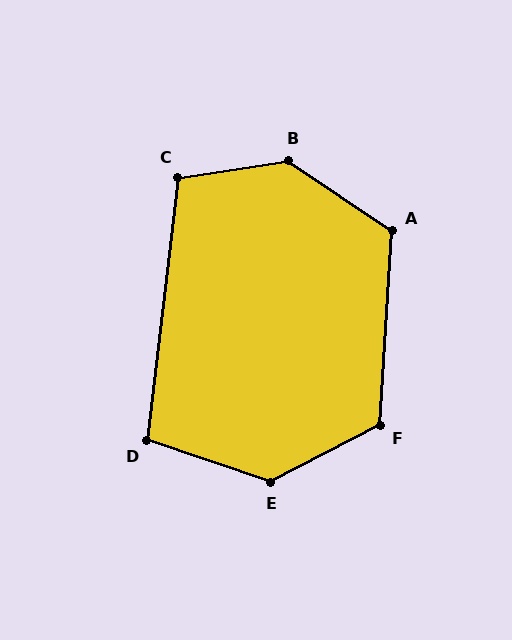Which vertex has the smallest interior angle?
D, at approximately 102 degrees.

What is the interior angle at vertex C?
Approximately 105 degrees (obtuse).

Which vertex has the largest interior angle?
B, at approximately 137 degrees.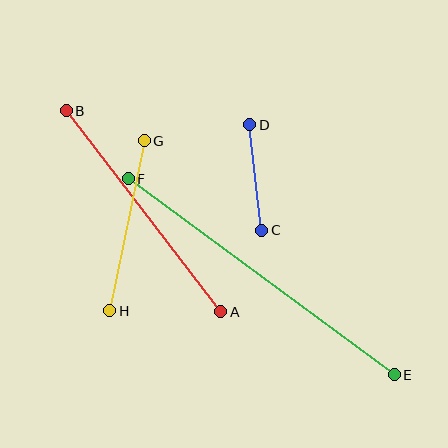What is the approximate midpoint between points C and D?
The midpoint is at approximately (256, 178) pixels.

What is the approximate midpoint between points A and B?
The midpoint is at approximately (144, 211) pixels.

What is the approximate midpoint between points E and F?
The midpoint is at approximately (261, 277) pixels.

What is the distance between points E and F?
The distance is approximately 331 pixels.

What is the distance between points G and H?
The distance is approximately 173 pixels.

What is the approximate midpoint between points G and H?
The midpoint is at approximately (127, 226) pixels.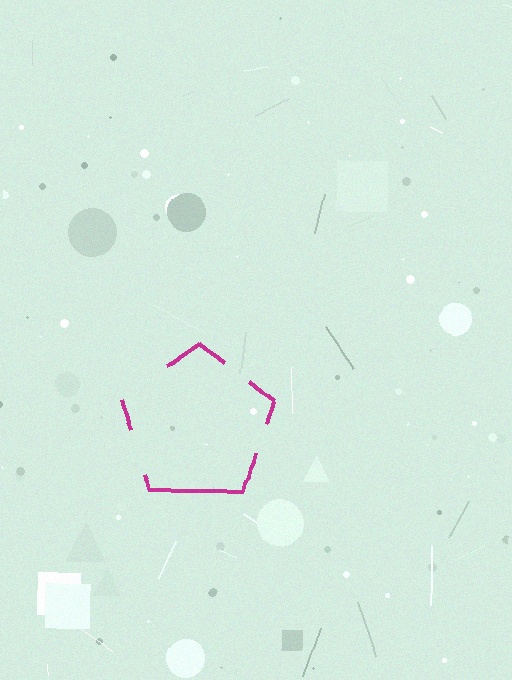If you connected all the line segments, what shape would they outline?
They would outline a pentagon.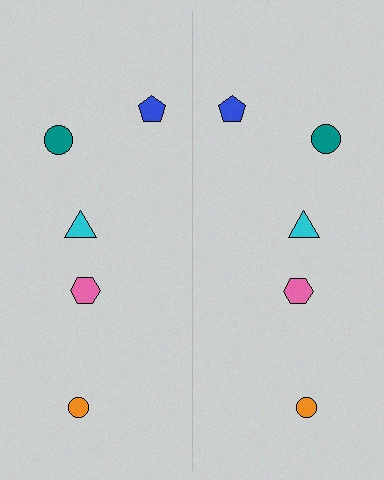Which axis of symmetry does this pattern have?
The pattern has a vertical axis of symmetry running through the center of the image.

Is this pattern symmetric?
Yes, this pattern has bilateral (reflection) symmetry.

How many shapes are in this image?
There are 10 shapes in this image.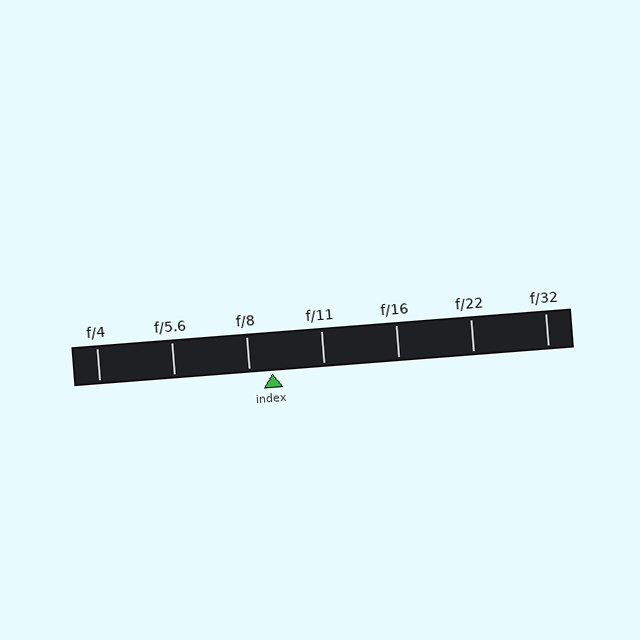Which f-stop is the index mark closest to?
The index mark is closest to f/8.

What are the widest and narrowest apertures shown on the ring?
The widest aperture shown is f/4 and the narrowest is f/32.